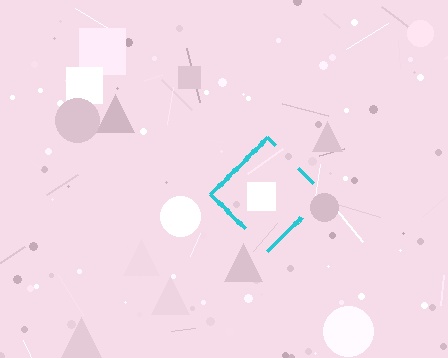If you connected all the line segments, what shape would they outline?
They would outline a diamond.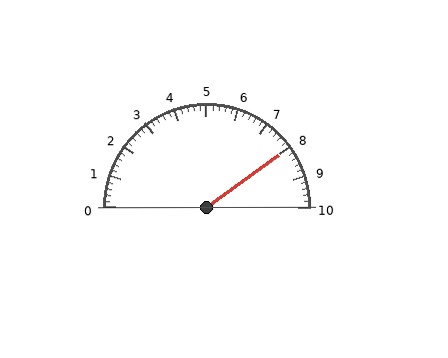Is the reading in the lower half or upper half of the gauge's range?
The reading is in the upper half of the range (0 to 10).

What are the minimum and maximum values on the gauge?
The gauge ranges from 0 to 10.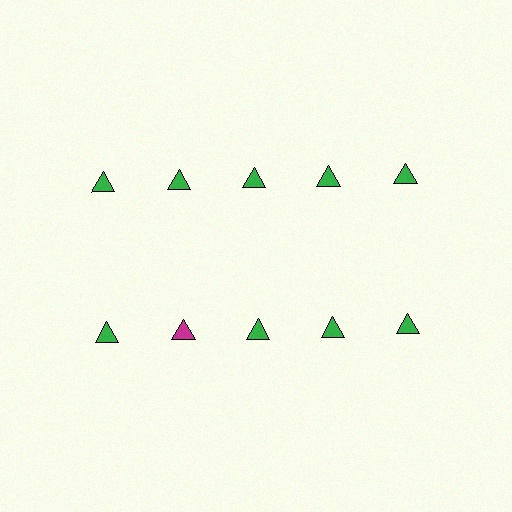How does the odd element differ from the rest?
It has a different color: magenta instead of green.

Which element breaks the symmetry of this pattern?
The magenta triangle in the second row, second from left column breaks the symmetry. All other shapes are green triangles.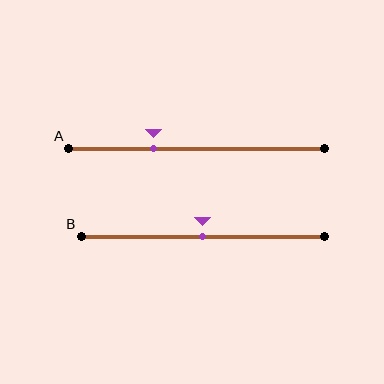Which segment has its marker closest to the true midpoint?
Segment B has its marker closest to the true midpoint.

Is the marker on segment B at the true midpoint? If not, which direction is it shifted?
Yes, the marker on segment B is at the true midpoint.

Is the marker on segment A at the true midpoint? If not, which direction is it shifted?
No, the marker on segment A is shifted to the left by about 17% of the segment length.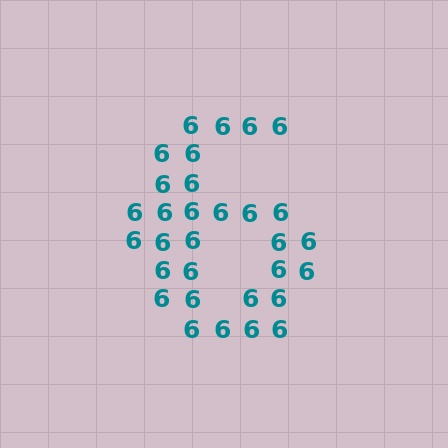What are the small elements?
The small elements are digit 6's.